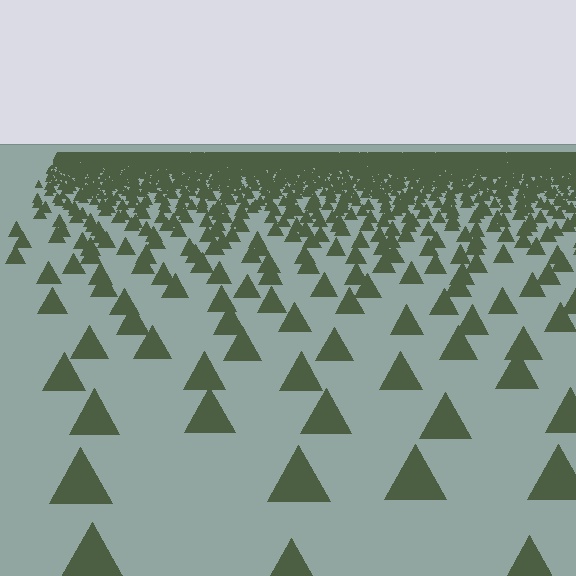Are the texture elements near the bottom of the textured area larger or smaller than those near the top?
Larger. Near the bottom, elements are closer to the viewer and appear at a bigger on-screen size.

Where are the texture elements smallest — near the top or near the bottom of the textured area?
Near the top.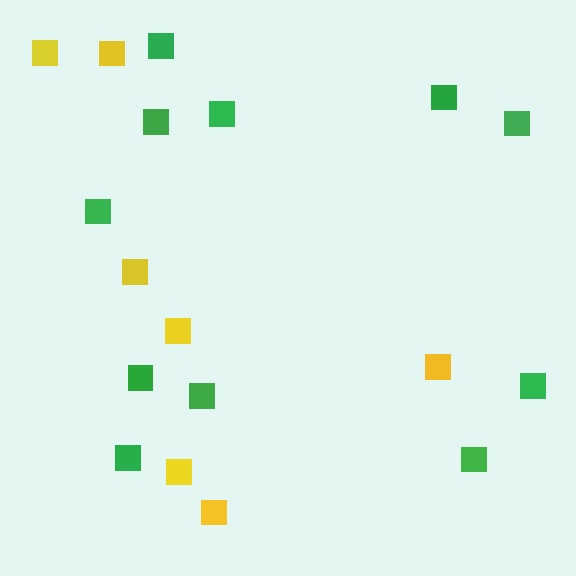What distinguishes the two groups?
There are 2 groups: one group of green squares (11) and one group of yellow squares (7).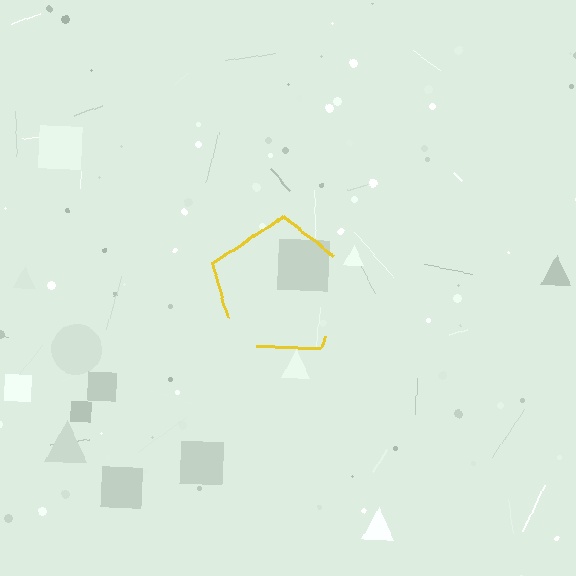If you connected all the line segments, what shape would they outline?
They would outline a pentagon.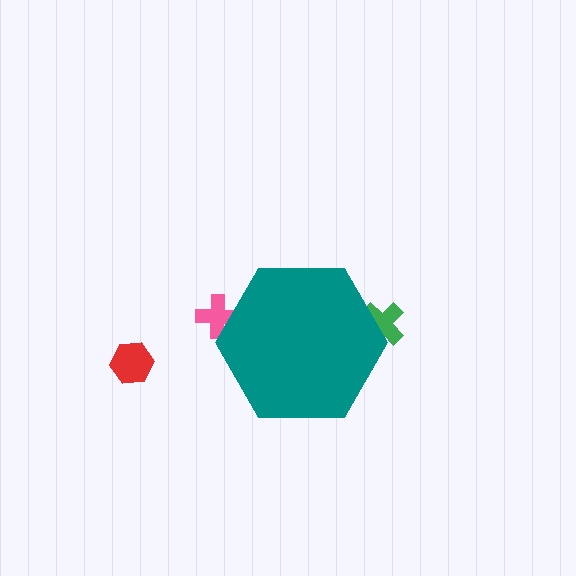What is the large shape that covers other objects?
A teal hexagon.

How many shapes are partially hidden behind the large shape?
2 shapes are partially hidden.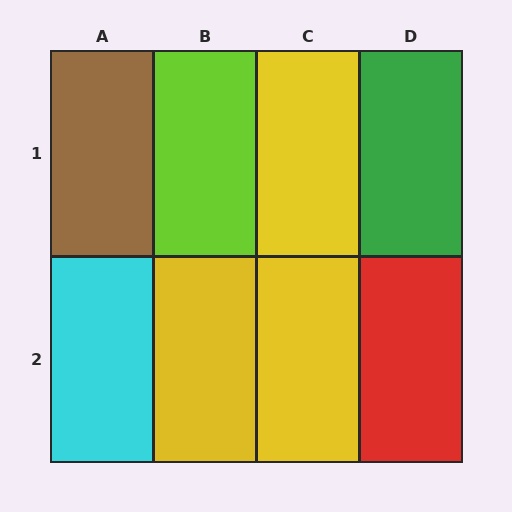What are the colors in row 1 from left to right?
Brown, lime, yellow, green.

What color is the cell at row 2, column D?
Red.